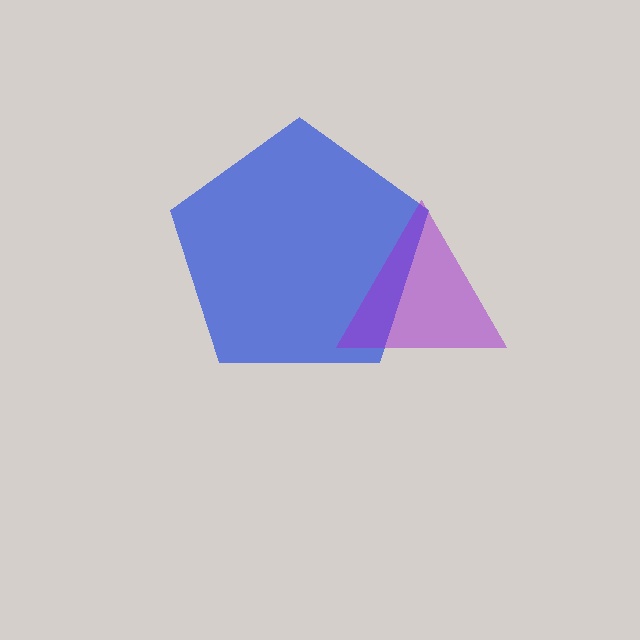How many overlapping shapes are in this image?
There are 2 overlapping shapes in the image.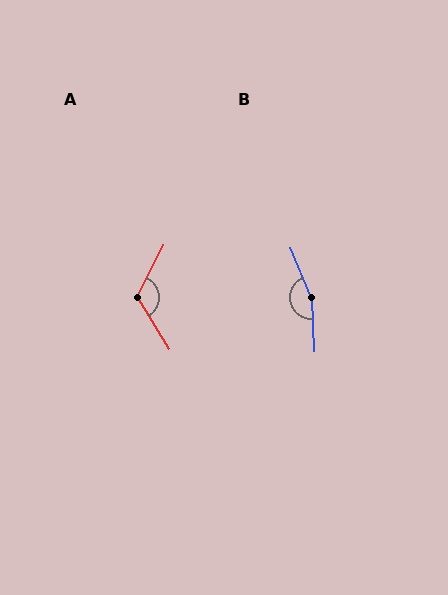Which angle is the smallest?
A, at approximately 121 degrees.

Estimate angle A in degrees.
Approximately 121 degrees.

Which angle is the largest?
B, at approximately 160 degrees.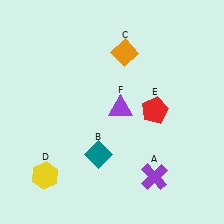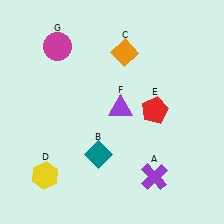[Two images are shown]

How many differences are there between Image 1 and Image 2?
There is 1 difference between the two images.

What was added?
A magenta circle (G) was added in Image 2.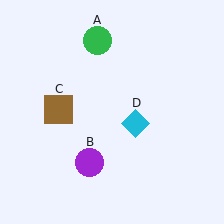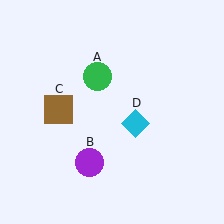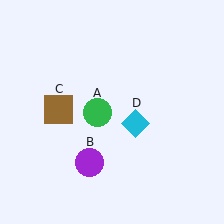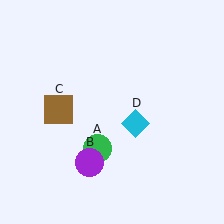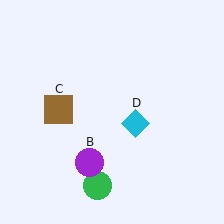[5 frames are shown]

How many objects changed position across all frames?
1 object changed position: green circle (object A).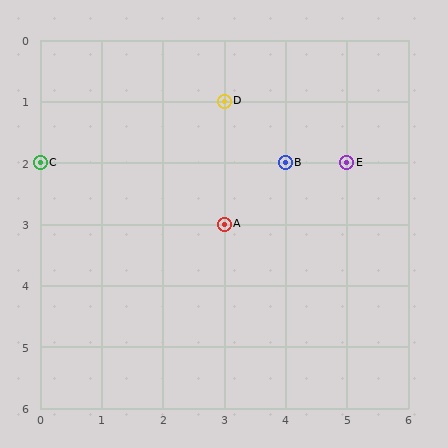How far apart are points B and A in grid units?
Points B and A are 1 column and 1 row apart (about 1.4 grid units diagonally).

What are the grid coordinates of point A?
Point A is at grid coordinates (3, 3).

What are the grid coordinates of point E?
Point E is at grid coordinates (5, 2).